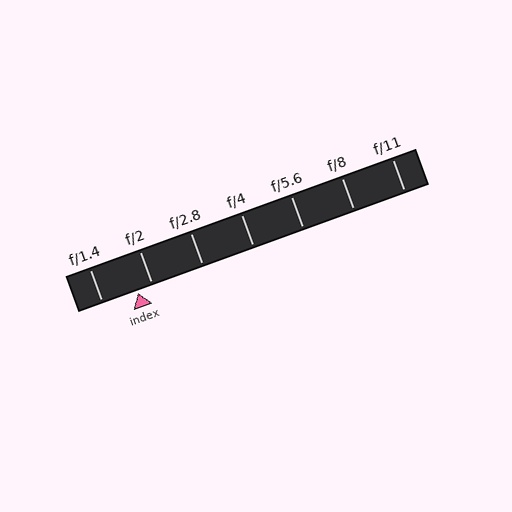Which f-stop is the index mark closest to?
The index mark is closest to f/2.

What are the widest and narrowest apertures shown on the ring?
The widest aperture shown is f/1.4 and the narrowest is f/11.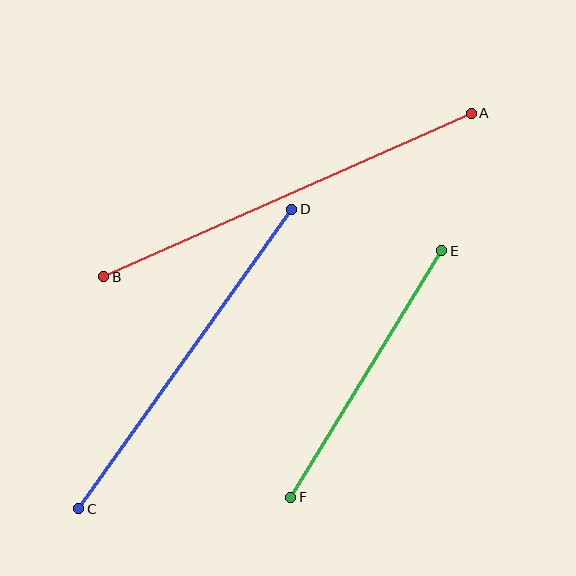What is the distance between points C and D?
The distance is approximately 367 pixels.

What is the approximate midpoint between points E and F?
The midpoint is at approximately (366, 374) pixels.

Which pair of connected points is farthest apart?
Points A and B are farthest apart.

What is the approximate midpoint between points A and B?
The midpoint is at approximately (287, 195) pixels.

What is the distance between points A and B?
The distance is approximately 402 pixels.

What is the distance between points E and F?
The distance is approximately 289 pixels.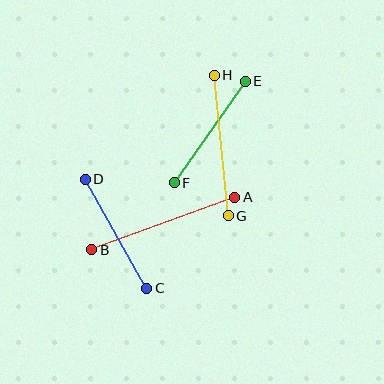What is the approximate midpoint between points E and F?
The midpoint is at approximately (210, 132) pixels.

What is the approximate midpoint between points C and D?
The midpoint is at approximately (116, 234) pixels.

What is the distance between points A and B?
The distance is approximately 152 pixels.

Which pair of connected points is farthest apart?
Points A and B are farthest apart.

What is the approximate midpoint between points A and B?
The midpoint is at approximately (163, 223) pixels.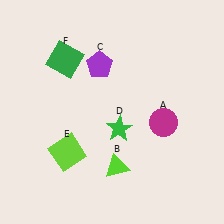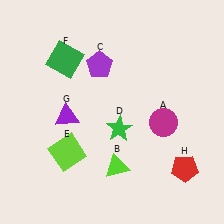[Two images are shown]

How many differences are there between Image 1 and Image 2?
There are 2 differences between the two images.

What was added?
A purple triangle (G), a red pentagon (H) were added in Image 2.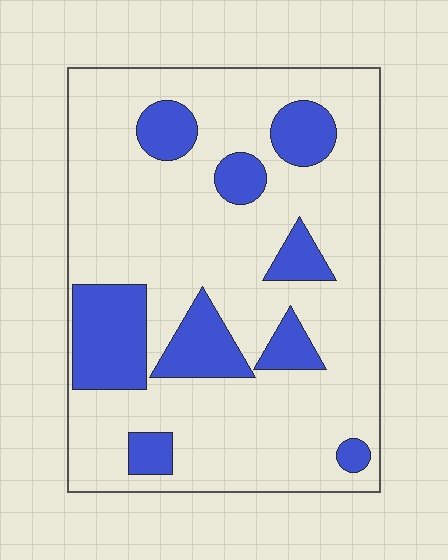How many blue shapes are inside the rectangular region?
9.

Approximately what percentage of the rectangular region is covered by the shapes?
Approximately 20%.